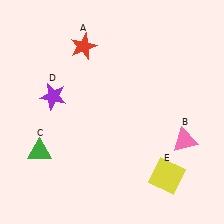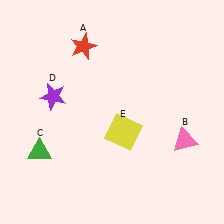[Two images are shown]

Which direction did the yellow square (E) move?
The yellow square (E) moved up.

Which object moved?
The yellow square (E) moved up.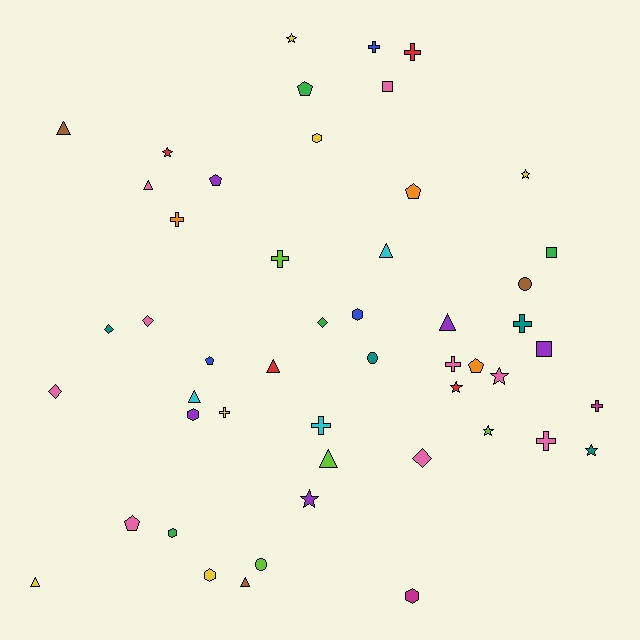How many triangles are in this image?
There are 9 triangles.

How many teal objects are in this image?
There are 4 teal objects.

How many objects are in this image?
There are 50 objects.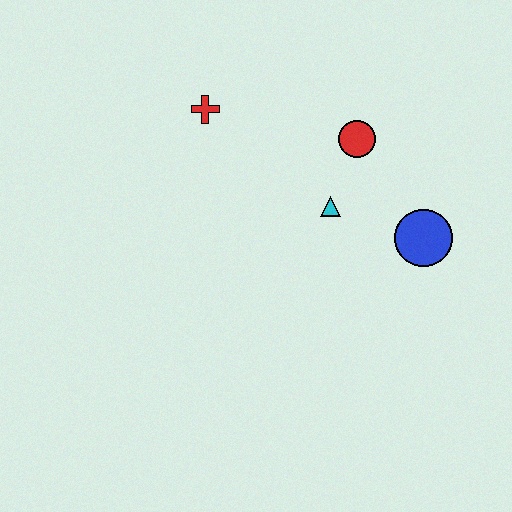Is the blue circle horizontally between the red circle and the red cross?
No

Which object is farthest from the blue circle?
The red cross is farthest from the blue circle.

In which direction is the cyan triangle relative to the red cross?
The cyan triangle is to the right of the red cross.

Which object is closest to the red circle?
The cyan triangle is closest to the red circle.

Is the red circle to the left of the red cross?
No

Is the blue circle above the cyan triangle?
No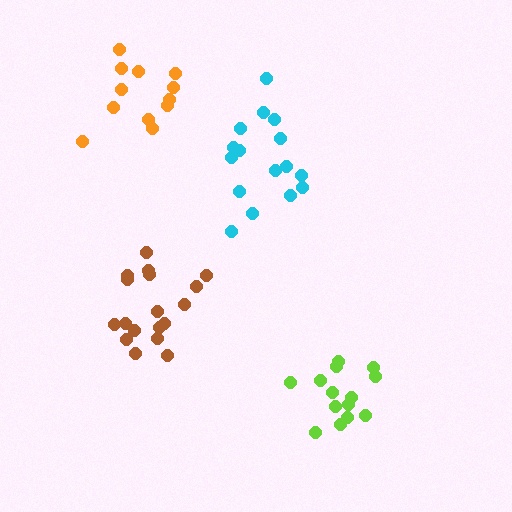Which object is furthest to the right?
The lime cluster is rightmost.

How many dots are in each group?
Group 1: 18 dots, Group 2: 14 dots, Group 3: 16 dots, Group 4: 12 dots (60 total).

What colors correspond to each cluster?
The clusters are colored: brown, lime, cyan, orange.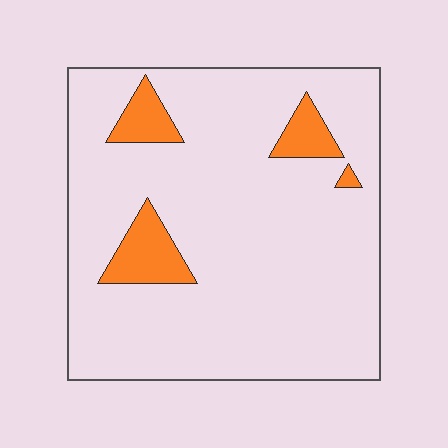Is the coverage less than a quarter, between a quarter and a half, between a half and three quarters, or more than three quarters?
Less than a quarter.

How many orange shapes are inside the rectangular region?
4.